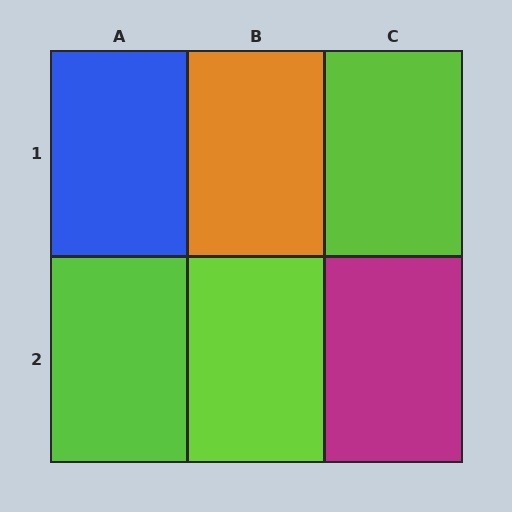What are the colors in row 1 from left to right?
Blue, orange, lime.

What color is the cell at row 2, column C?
Magenta.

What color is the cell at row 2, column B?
Lime.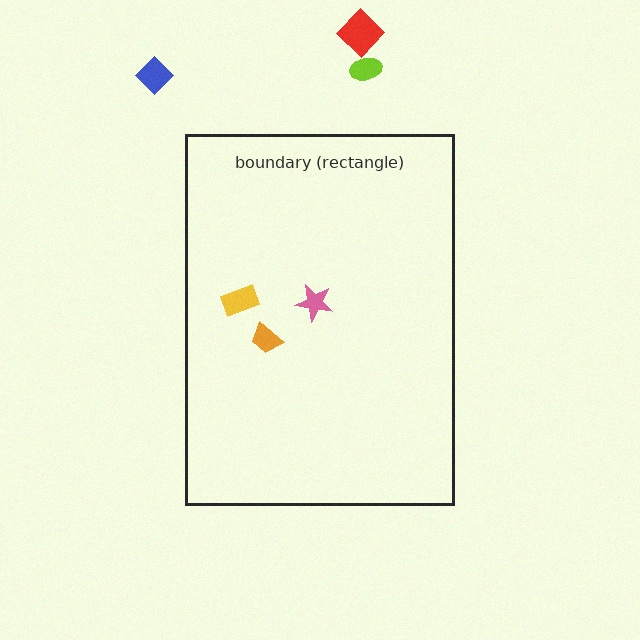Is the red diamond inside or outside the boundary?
Outside.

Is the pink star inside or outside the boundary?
Inside.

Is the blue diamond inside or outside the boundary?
Outside.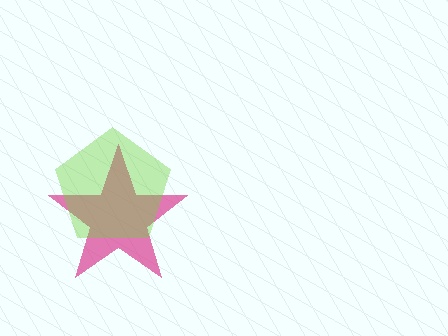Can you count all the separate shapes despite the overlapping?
Yes, there are 2 separate shapes.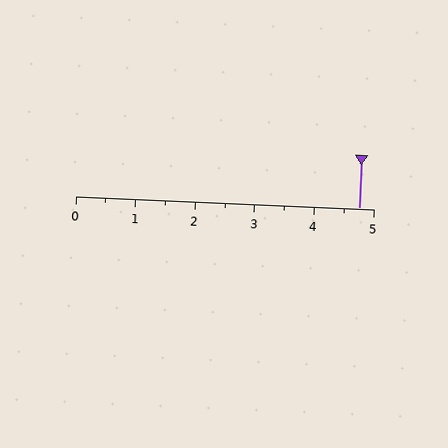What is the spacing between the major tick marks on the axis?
The major ticks are spaced 1 apart.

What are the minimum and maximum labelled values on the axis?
The axis runs from 0 to 5.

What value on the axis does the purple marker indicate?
The marker indicates approximately 4.8.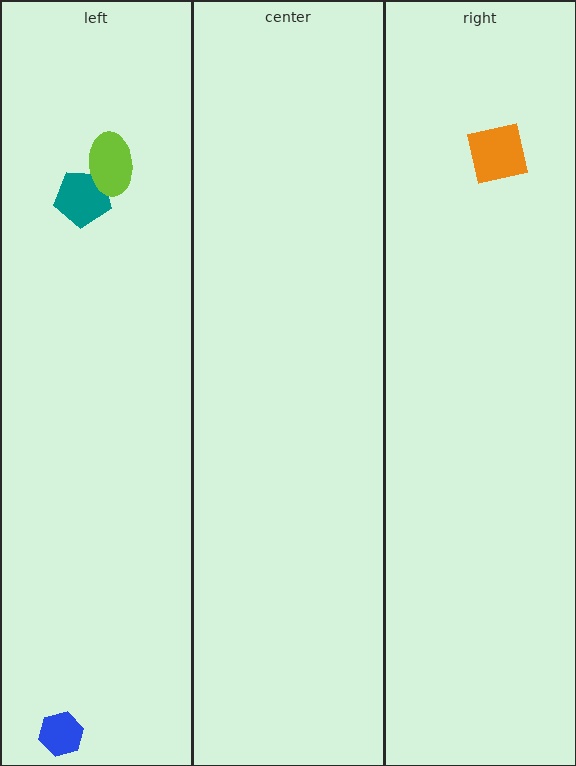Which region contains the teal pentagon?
The left region.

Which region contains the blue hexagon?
The left region.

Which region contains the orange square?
The right region.